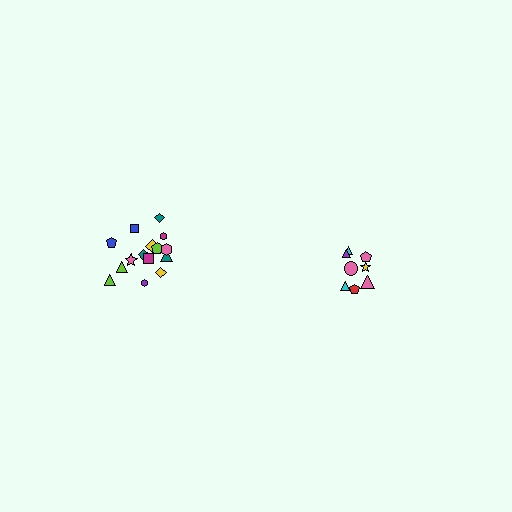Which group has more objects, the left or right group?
The left group.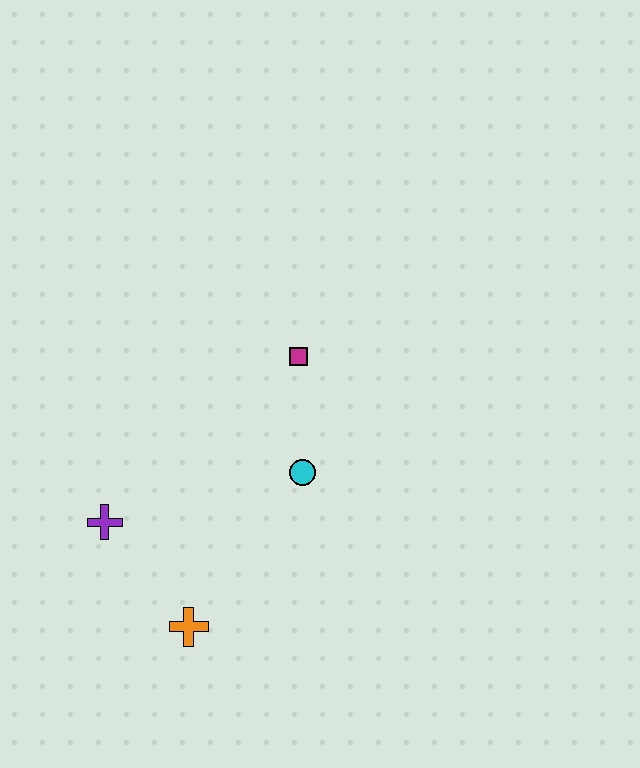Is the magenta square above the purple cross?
Yes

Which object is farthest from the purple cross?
The magenta square is farthest from the purple cross.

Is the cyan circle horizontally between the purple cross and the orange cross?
No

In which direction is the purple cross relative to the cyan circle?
The purple cross is to the left of the cyan circle.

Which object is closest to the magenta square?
The cyan circle is closest to the magenta square.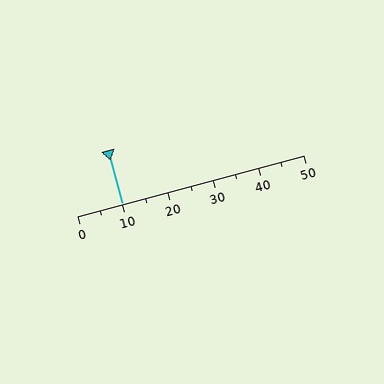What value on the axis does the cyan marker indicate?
The marker indicates approximately 10.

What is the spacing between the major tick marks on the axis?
The major ticks are spaced 10 apart.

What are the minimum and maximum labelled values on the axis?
The axis runs from 0 to 50.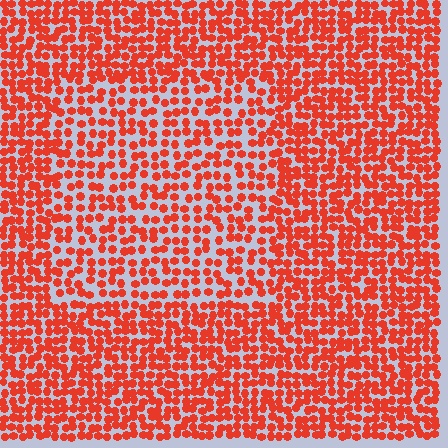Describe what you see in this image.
The image contains small red elements arranged at two different densities. A rectangle-shaped region is visible where the elements are less densely packed than the surrounding area.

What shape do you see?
I see a rectangle.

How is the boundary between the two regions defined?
The boundary is defined by a change in element density (approximately 1.5x ratio). All elements are the same color, size, and shape.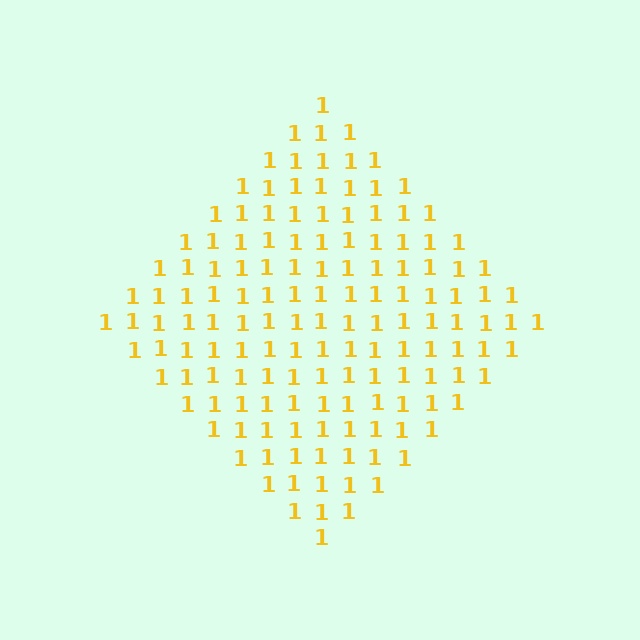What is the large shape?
The large shape is a diamond.